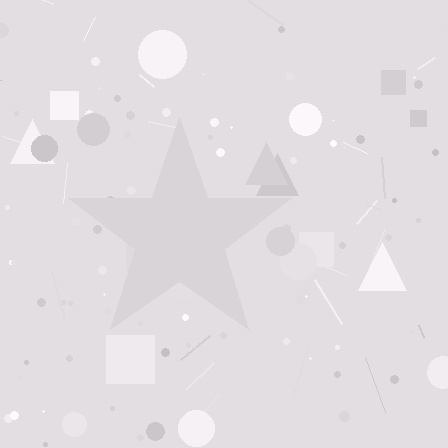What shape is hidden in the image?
A star is hidden in the image.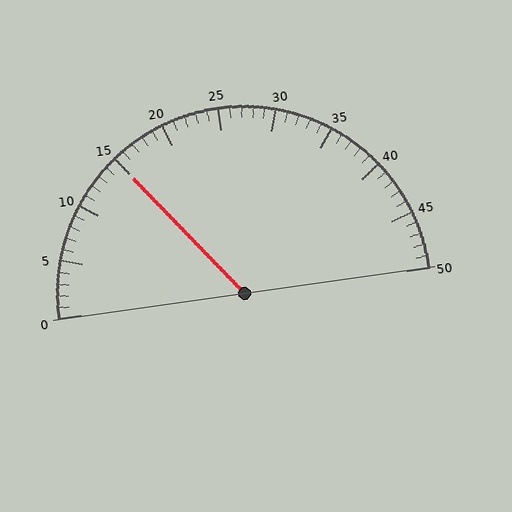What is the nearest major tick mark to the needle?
The nearest major tick mark is 15.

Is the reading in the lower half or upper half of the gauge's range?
The reading is in the lower half of the range (0 to 50).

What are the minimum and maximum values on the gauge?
The gauge ranges from 0 to 50.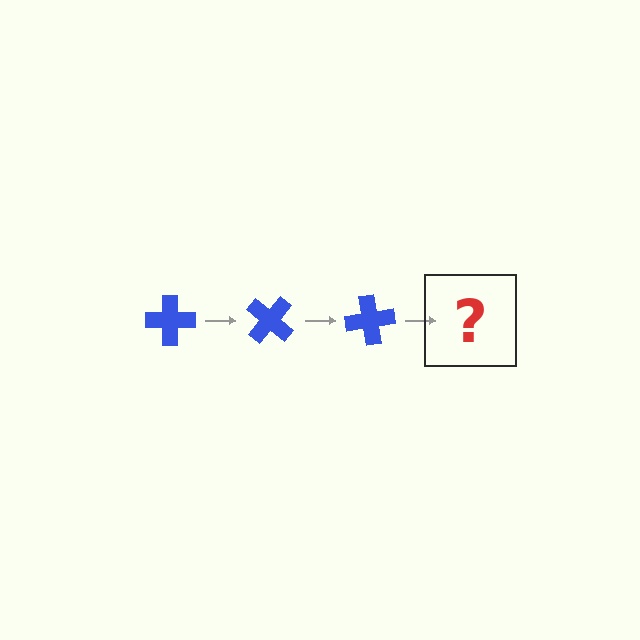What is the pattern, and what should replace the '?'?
The pattern is that the cross rotates 40 degrees each step. The '?' should be a blue cross rotated 120 degrees.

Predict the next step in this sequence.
The next step is a blue cross rotated 120 degrees.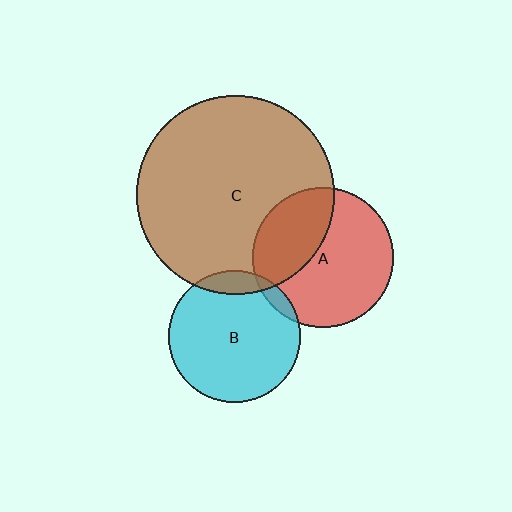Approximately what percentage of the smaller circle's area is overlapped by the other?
Approximately 5%.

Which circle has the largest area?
Circle C (brown).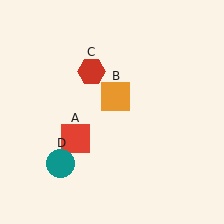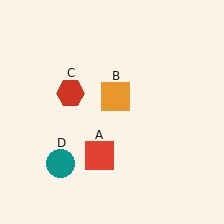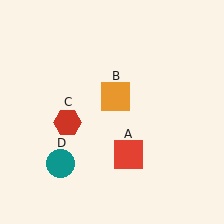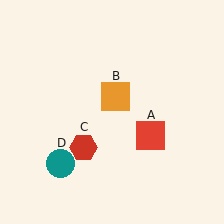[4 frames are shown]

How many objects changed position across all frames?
2 objects changed position: red square (object A), red hexagon (object C).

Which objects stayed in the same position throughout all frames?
Orange square (object B) and teal circle (object D) remained stationary.